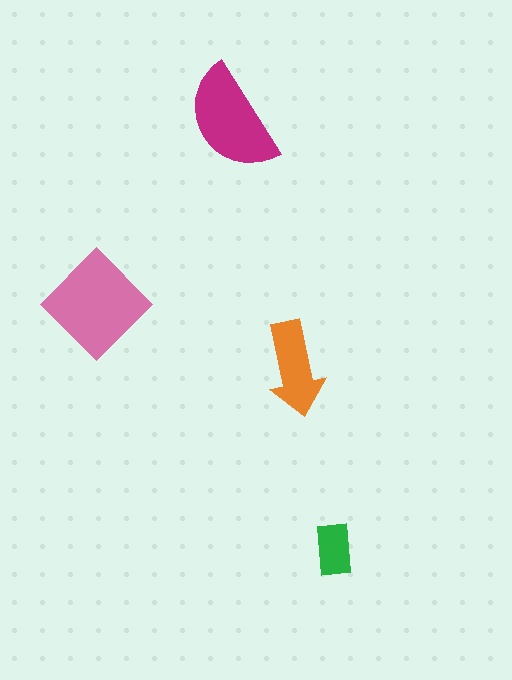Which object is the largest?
The pink diamond.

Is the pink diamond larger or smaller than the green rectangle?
Larger.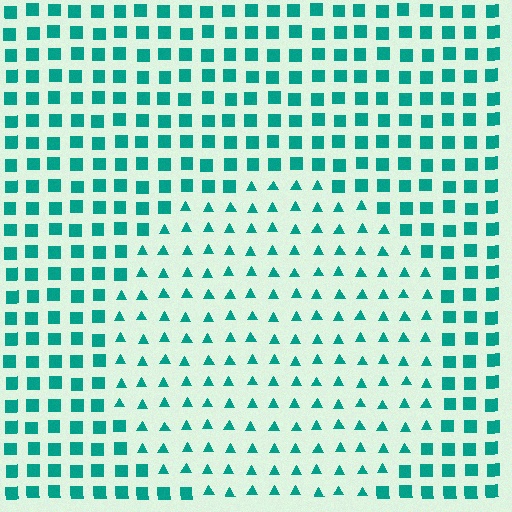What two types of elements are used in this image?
The image uses triangles inside the circle region and squares outside it.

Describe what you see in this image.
The image is filled with small teal elements arranged in a uniform grid. A circle-shaped region contains triangles, while the surrounding area contains squares. The boundary is defined purely by the change in element shape.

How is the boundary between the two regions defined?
The boundary is defined by a change in element shape: triangles inside vs. squares outside. All elements share the same color and spacing.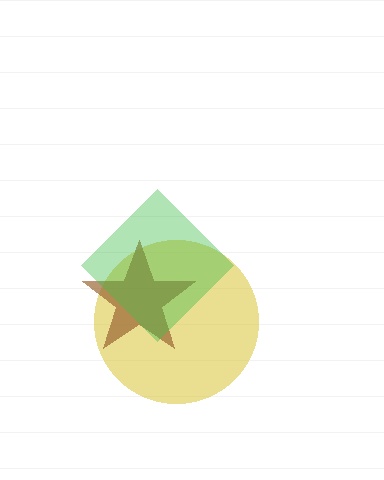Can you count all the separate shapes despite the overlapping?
Yes, there are 3 separate shapes.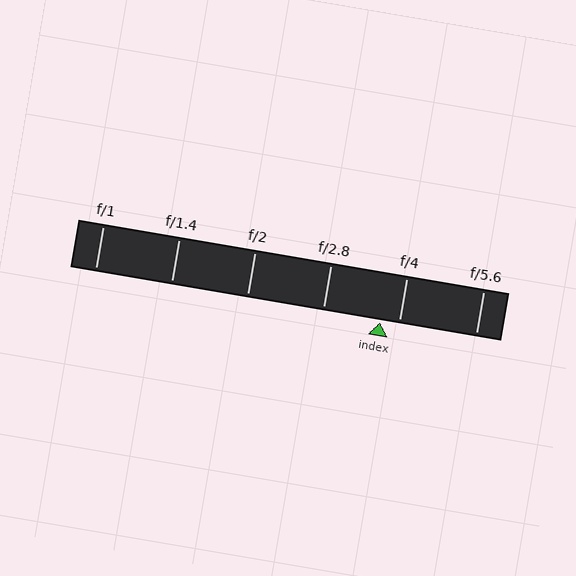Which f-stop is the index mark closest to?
The index mark is closest to f/4.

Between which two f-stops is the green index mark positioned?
The index mark is between f/2.8 and f/4.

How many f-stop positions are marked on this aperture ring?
There are 6 f-stop positions marked.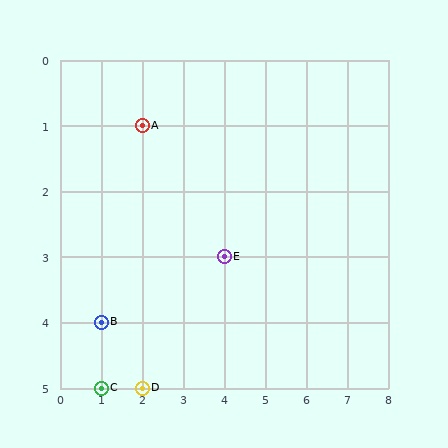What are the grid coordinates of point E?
Point E is at grid coordinates (4, 3).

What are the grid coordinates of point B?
Point B is at grid coordinates (1, 4).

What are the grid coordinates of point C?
Point C is at grid coordinates (1, 5).